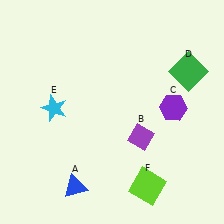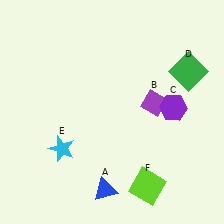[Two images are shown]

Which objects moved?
The objects that moved are: the blue triangle (A), the purple diamond (B), the cyan star (E).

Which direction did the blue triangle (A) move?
The blue triangle (A) moved right.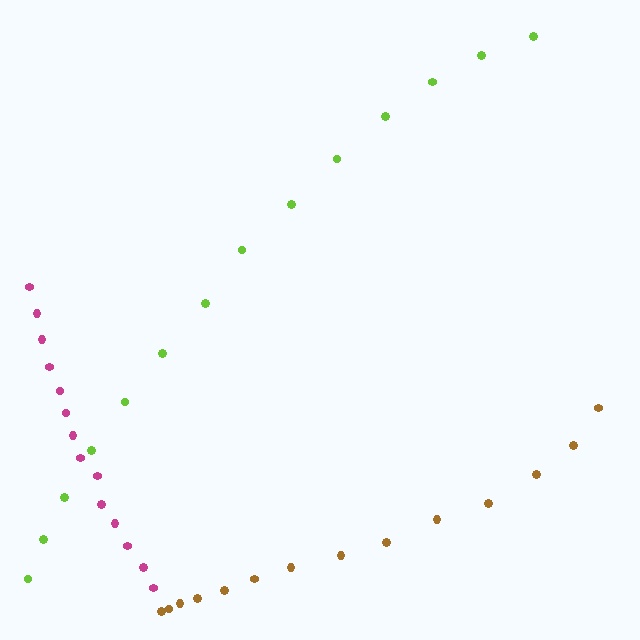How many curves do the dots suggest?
There are 3 distinct paths.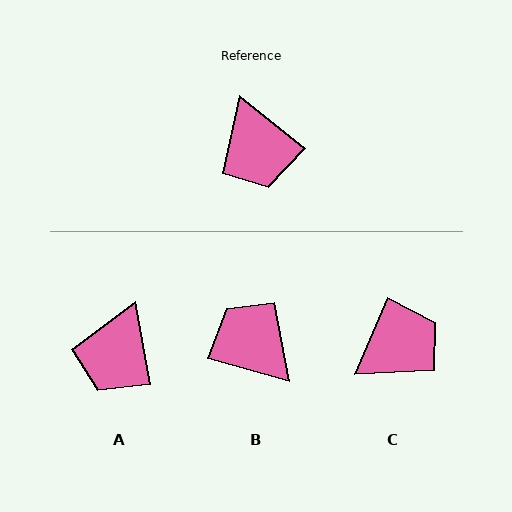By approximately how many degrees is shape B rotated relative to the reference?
Approximately 157 degrees clockwise.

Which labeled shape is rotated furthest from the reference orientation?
B, about 157 degrees away.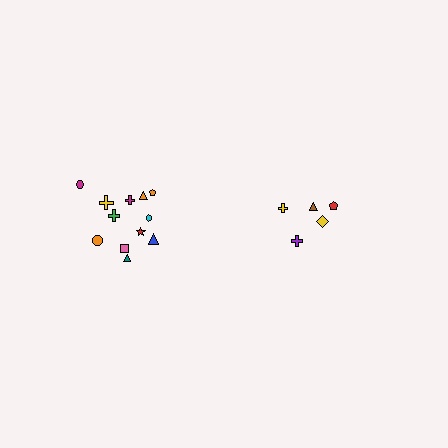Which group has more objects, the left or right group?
The left group.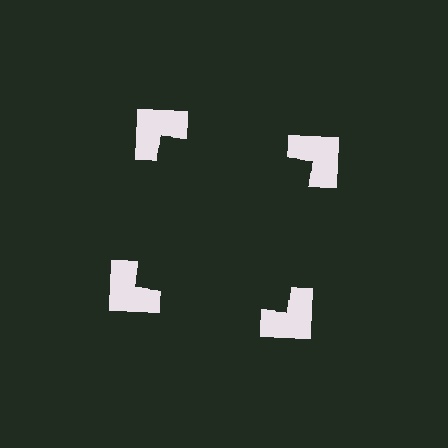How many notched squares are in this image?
There are 4 — one at each vertex of the illusory square.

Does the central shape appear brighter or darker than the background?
It typically appears slightly darker than the background, even though no actual brightness change is drawn.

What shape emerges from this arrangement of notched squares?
An illusory square — its edges are inferred from the aligned wedge cuts in the notched squares, not physically drawn.